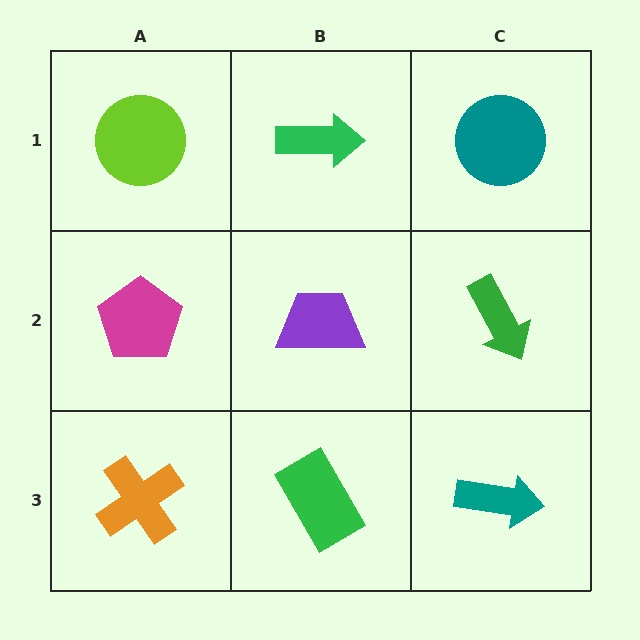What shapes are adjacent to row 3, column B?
A purple trapezoid (row 2, column B), an orange cross (row 3, column A), a teal arrow (row 3, column C).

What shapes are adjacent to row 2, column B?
A green arrow (row 1, column B), a green rectangle (row 3, column B), a magenta pentagon (row 2, column A), a green arrow (row 2, column C).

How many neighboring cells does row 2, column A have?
3.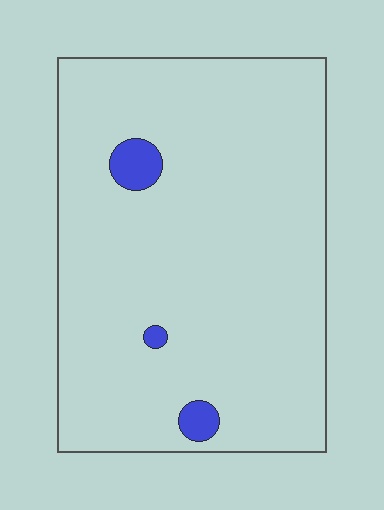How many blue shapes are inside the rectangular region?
3.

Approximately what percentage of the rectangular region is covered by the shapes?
Approximately 5%.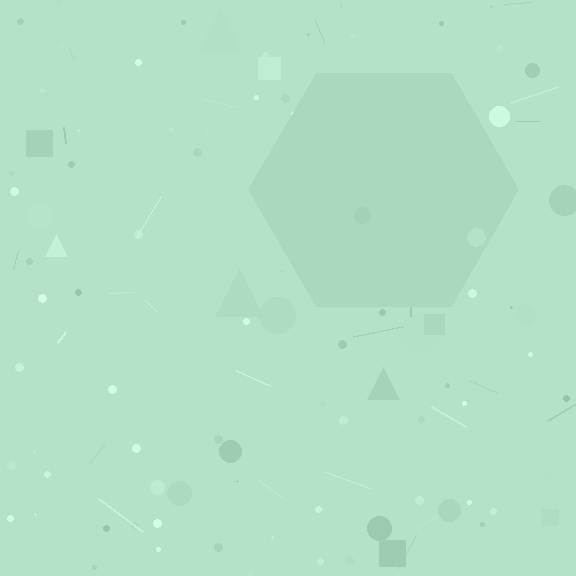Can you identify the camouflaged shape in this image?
The camouflaged shape is a hexagon.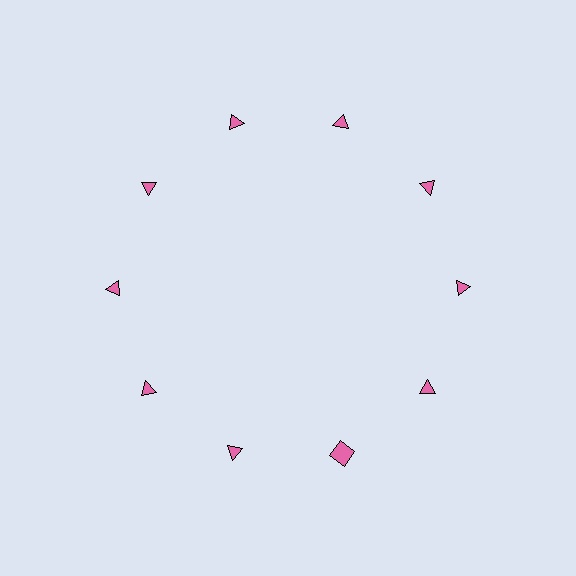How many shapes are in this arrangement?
There are 10 shapes arranged in a ring pattern.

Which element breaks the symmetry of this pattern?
The pink square at roughly the 5 o'clock position breaks the symmetry. All other shapes are pink triangles.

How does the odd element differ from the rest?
It has a different shape: square instead of triangle.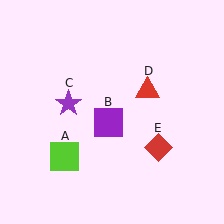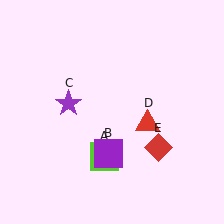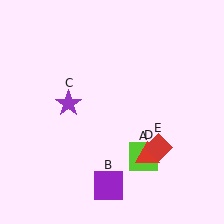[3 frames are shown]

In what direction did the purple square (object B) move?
The purple square (object B) moved down.